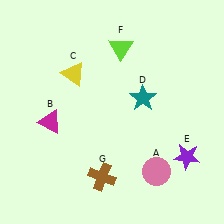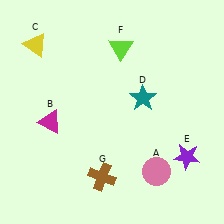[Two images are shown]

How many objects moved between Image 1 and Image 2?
1 object moved between the two images.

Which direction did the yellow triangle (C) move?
The yellow triangle (C) moved left.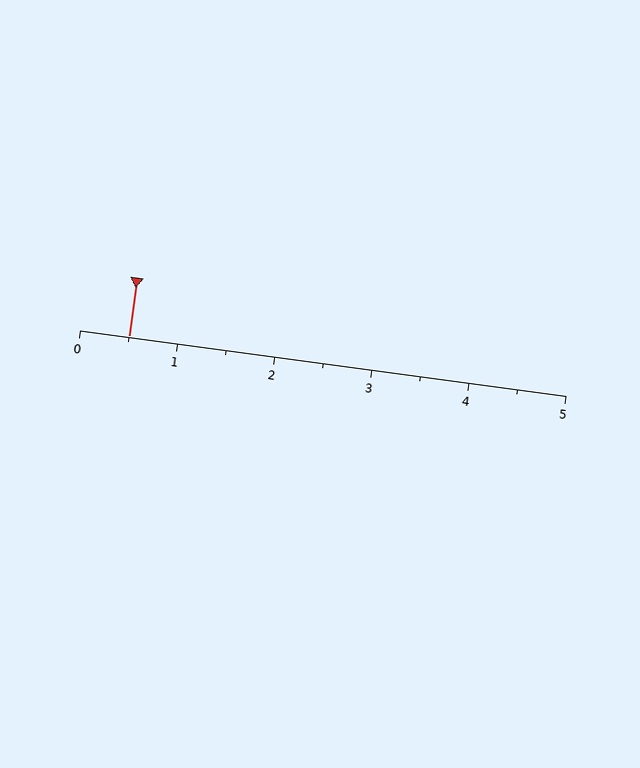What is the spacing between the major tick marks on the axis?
The major ticks are spaced 1 apart.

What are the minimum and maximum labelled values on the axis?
The axis runs from 0 to 5.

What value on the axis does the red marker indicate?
The marker indicates approximately 0.5.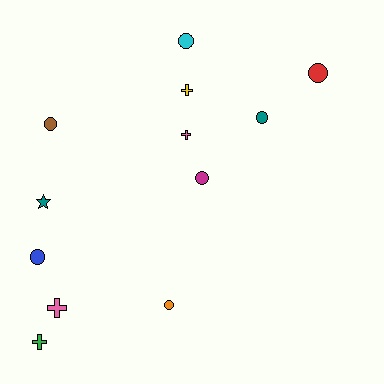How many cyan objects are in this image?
There is 1 cyan object.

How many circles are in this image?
There are 7 circles.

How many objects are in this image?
There are 12 objects.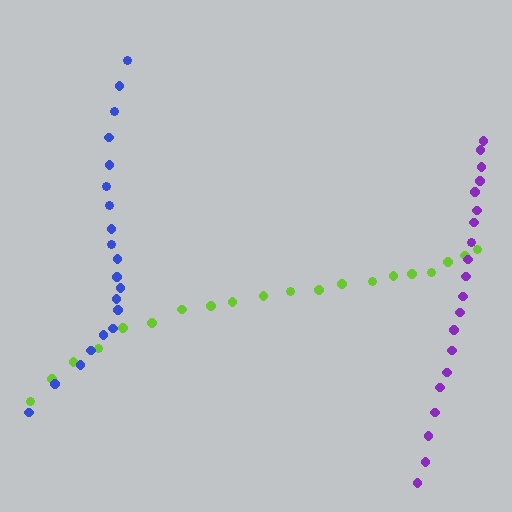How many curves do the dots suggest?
There are 3 distinct paths.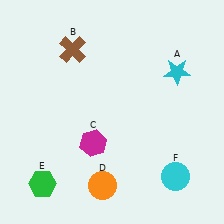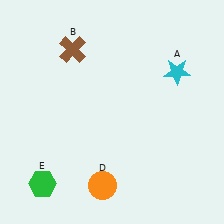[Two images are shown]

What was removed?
The cyan circle (F), the magenta hexagon (C) were removed in Image 2.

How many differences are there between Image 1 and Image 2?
There are 2 differences between the two images.